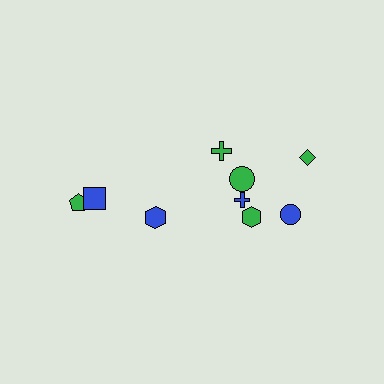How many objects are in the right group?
There are 6 objects.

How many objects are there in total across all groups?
There are 10 objects.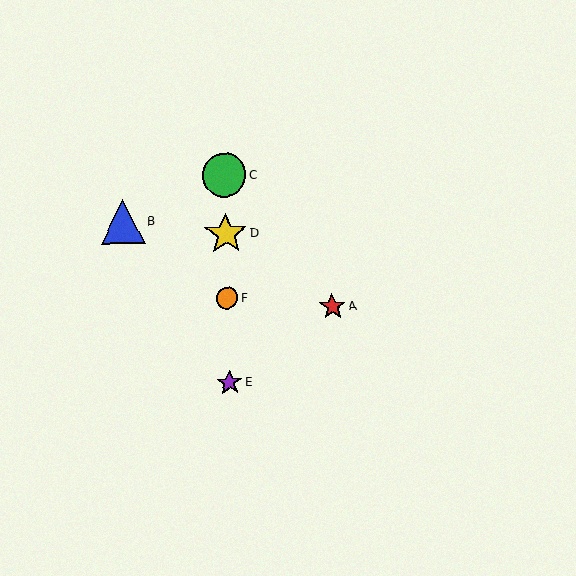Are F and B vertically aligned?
No, F is at x≈227 and B is at x≈123.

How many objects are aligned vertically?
4 objects (C, D, E, F) are aligned vertically.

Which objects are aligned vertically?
Objects C, D, E, F are aligned vertically.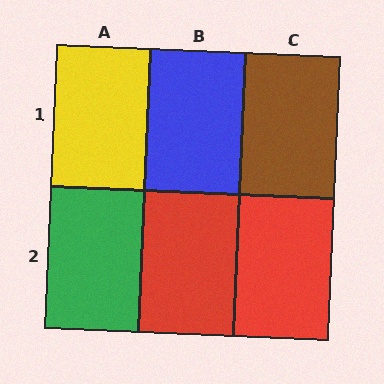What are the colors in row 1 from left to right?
Yellow, blue, brown.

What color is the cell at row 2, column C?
Red.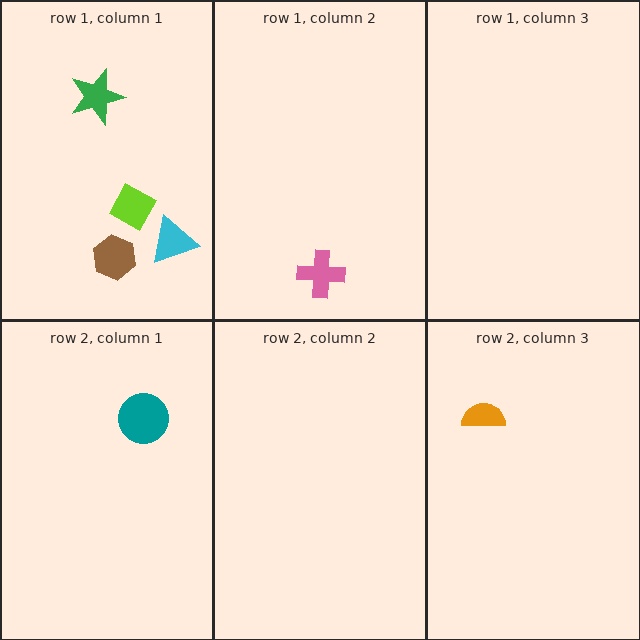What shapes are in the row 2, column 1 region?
The teal circle.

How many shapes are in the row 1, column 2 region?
1.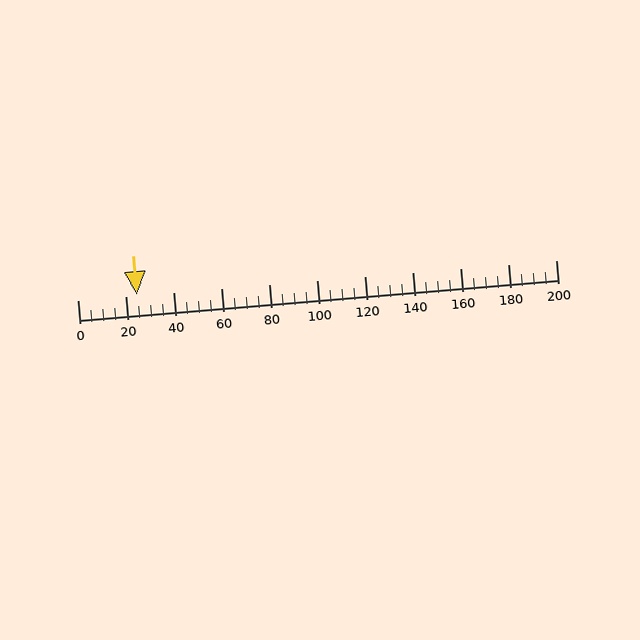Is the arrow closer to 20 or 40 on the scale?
The arrow is closer to 20.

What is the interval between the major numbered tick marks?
The major tick marks are spaced 20 units apart.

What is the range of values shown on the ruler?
The ruler shows values from 0 to 200.